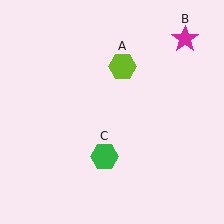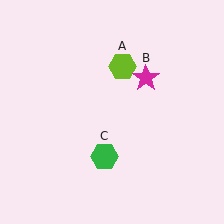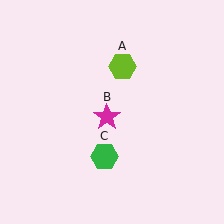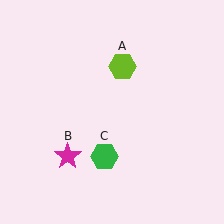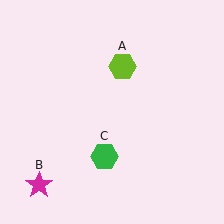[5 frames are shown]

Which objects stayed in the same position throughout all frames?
Lime hexagon (object A) and green hexagon (object C) remained stationary.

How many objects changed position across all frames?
1 object changed position: magenta star (object B).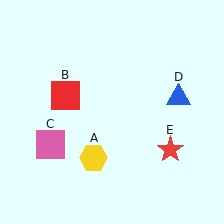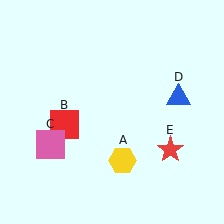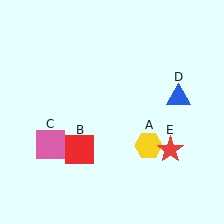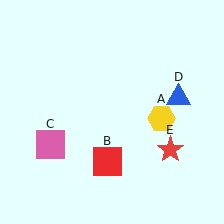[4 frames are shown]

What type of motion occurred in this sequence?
The yellow hexagon (object A), red square (object B) rotated counterclockwise around the center of the scene.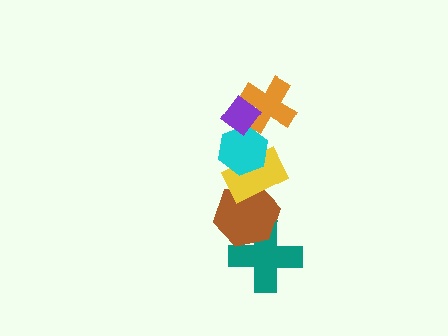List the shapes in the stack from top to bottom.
From top to bottom: the purple diamond, the orange cross, the cyan hexagon, the yellow rectangle, the brown hexagon, the teal cross.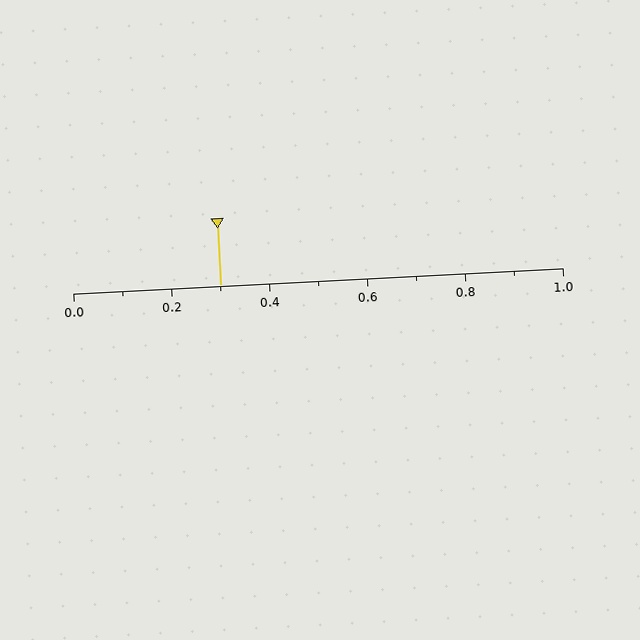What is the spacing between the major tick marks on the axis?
The major ticks are spaced 0.2 apart.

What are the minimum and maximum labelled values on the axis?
The axis runs from 0.0 to 1.0.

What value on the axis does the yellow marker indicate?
The marker indicates approximately 0.3.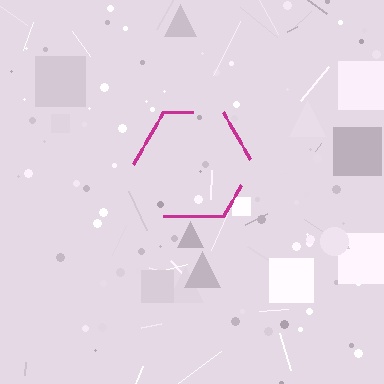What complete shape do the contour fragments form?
The contour fragments form a hexagon.